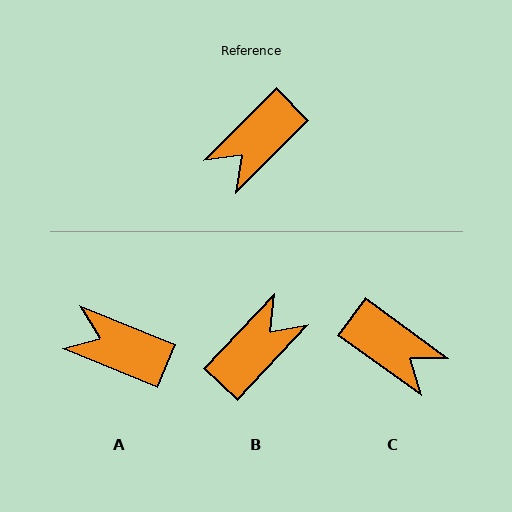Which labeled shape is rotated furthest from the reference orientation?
B, about 178 degrees away.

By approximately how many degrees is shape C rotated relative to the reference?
Approximately 99 degrees counter-clockwise.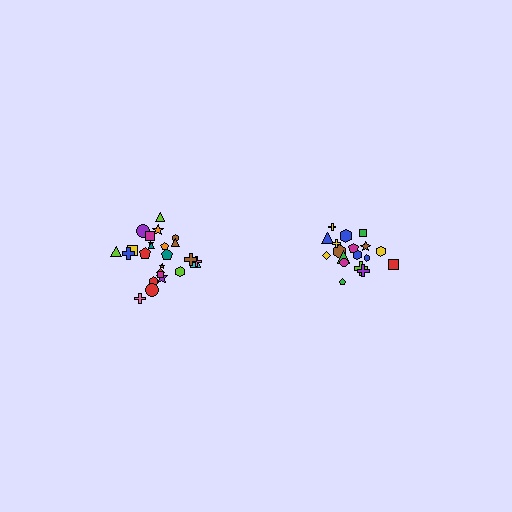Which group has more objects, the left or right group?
The left group.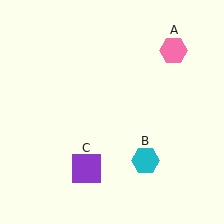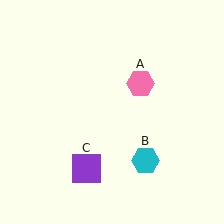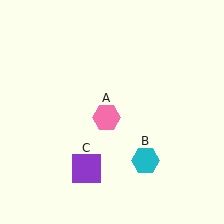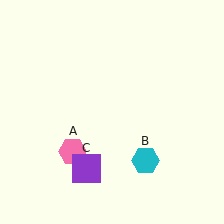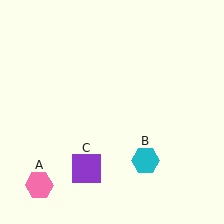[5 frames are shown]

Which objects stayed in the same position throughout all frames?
Cyan hexagon (object B) and purple square (object C) remained stationary.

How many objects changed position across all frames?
1 object changed position: pink hexagon (object A).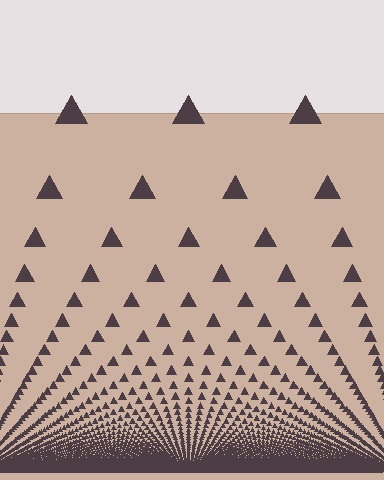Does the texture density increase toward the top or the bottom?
Density increases toward the bottom.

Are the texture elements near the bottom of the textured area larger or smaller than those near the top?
Smaller. The gradient is inverted — elements near the bottom are smaller and denser.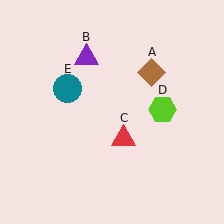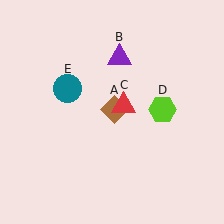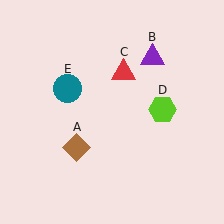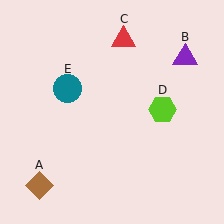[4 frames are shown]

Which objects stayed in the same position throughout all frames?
Lime hexagon (object D) and teal circle (object E) remained stationary.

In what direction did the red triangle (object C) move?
The red triangle (object C) moved up.